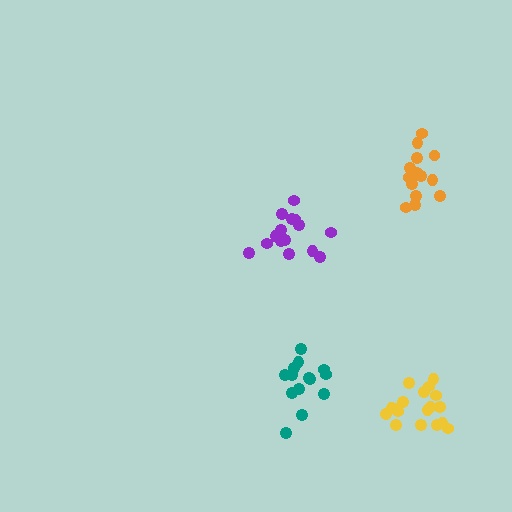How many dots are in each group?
Group 1: 15 dots, Group 2: 15 dots, Group 3: 14 dots, Group 4: 18 dots (62 total).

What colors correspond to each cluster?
The clusters are colored: purple, orange, teal, yellow.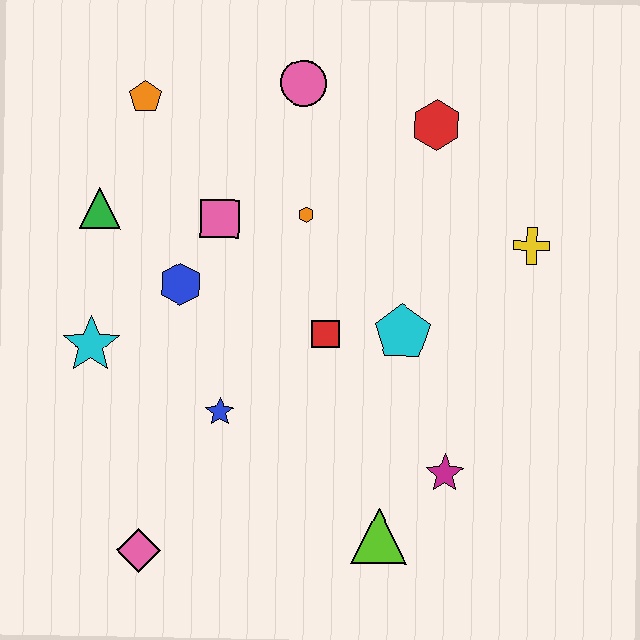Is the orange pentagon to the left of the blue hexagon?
Yes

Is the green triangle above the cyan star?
Yes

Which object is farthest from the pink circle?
The pink diamond is farthest from the pink circle.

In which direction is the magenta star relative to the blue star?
The magenta star is to the right of the blue star.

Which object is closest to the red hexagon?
The pink circle is closest to the red hexagon.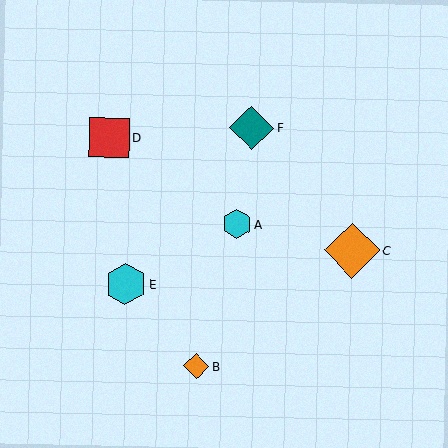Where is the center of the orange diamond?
The center of the orange diamond is at (196, 366).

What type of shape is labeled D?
Shape D is a red square.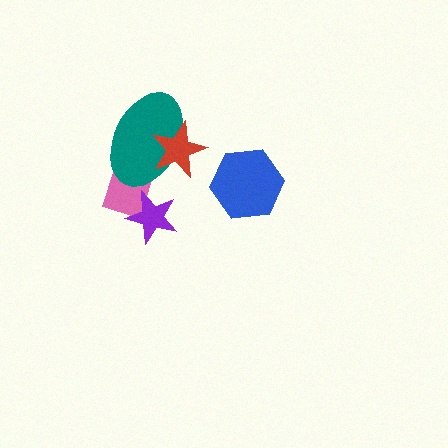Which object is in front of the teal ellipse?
The red star is in front of the teal ellipse.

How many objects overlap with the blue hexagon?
0 objects overlap with the blue hexagon.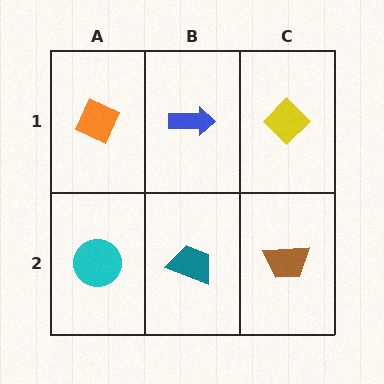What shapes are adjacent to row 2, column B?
A blue arrow (row 1, column B), a cyan circle (row 2, column A), a brown trapezoid (row 2, column C).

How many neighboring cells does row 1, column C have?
2.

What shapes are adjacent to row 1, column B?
A teal trapezoid (row 2, column B), an orange diamond (row 1, column A), a yellow diamond (row 1, column C).